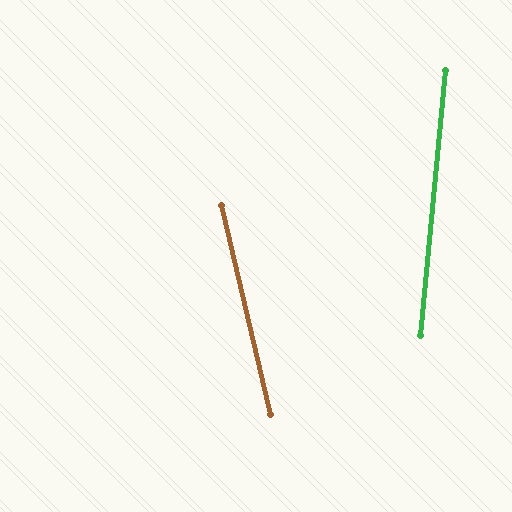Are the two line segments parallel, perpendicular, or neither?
Neither parallel nor perpendicular — they differ by about 19°.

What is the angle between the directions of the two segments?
Approximately 19 degrees.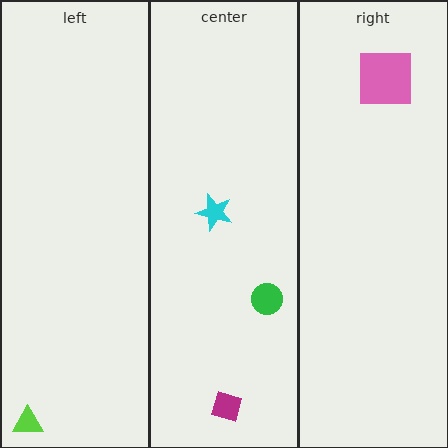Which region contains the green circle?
The center region.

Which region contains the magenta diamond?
The center region.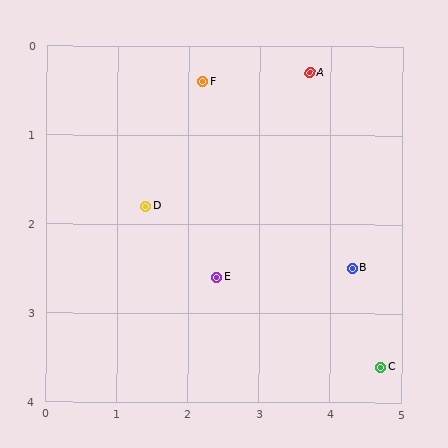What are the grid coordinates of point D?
Point D is at approximately (1.4, 1.8).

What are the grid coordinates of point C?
Point C is at approximately (4.7, 3.6).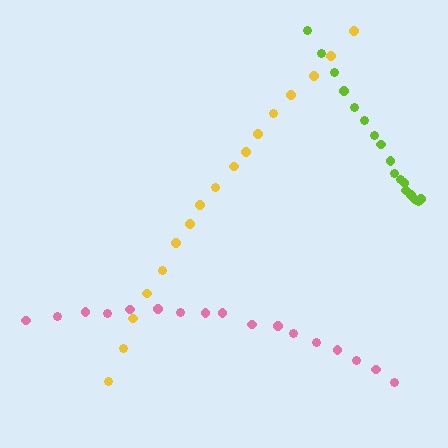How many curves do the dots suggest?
There are 3 distinct paths.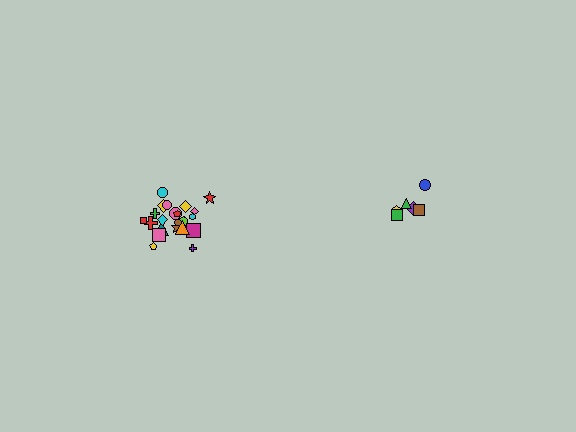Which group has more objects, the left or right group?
The left group.